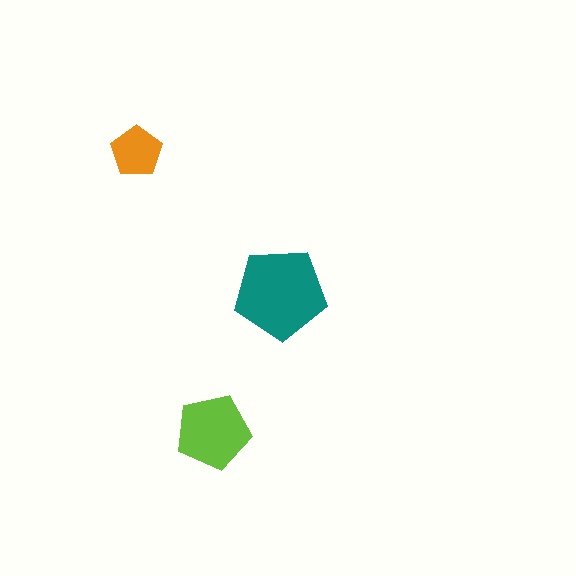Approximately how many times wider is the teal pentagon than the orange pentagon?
About 2 times wider.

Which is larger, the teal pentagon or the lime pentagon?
The teal one.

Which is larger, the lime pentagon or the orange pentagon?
The lime one.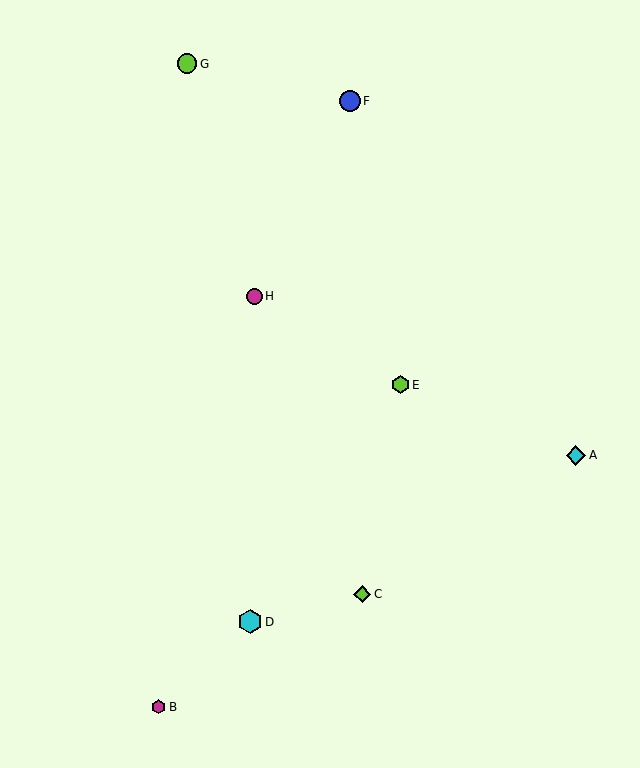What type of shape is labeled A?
Shape A is a cyan diamond.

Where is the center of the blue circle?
The center of the blue circle is at (350, 101).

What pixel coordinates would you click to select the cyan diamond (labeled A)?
Click at (576, 455) to select the cyan diamond A.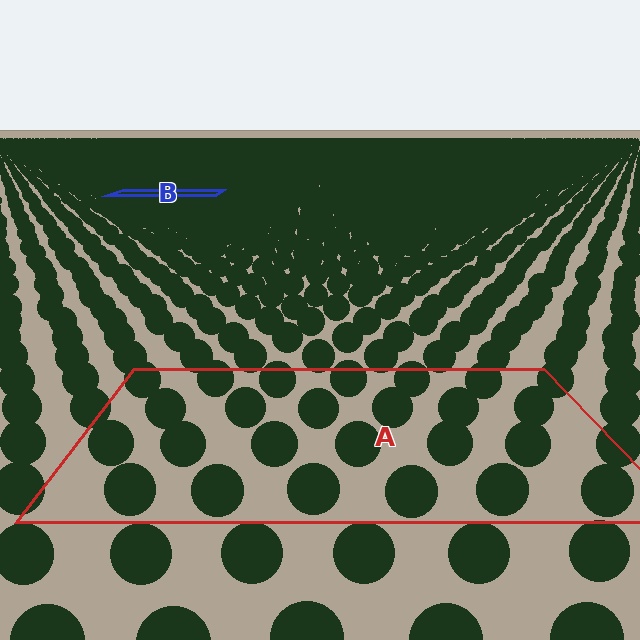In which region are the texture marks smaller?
The texture marks are smaller in region B, because it is farther away.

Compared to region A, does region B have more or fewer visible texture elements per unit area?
Region B has more texture elements per unit area — they are packed more densely because it is farther away.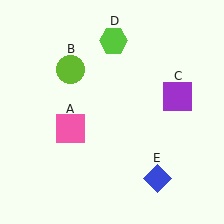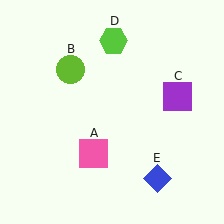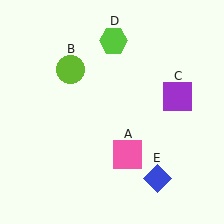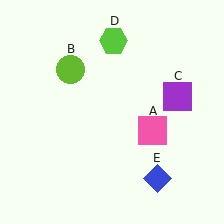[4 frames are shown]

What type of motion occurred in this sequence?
The pink square (object A) rotated counterclockwise around the center of the scene.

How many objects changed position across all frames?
1 object changed position: pink square (object A).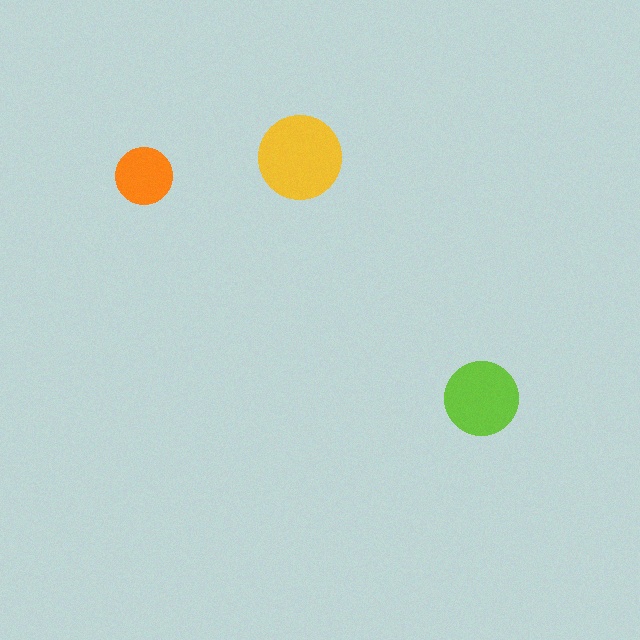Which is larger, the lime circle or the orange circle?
The lime one.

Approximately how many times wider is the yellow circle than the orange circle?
About 1.5 times wider.